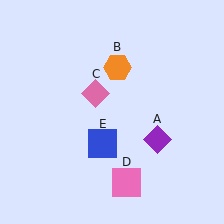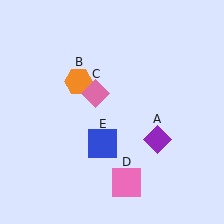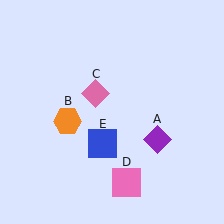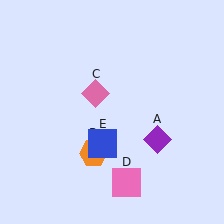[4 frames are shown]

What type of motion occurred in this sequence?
The orange hexagon (object B) rotated counterclockwise around the center of the scene.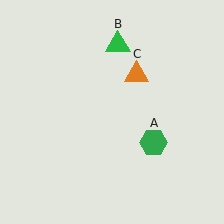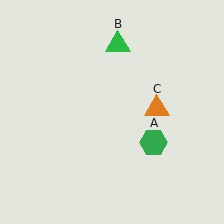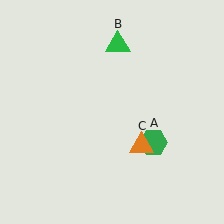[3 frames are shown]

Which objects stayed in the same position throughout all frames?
Green hexagon (object A) and green triangle (object B) remained stationary.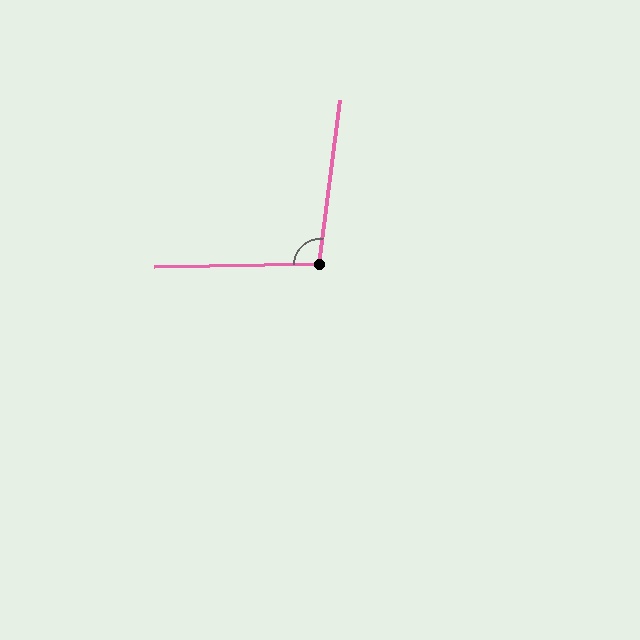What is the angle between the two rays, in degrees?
Approximately 98 degrees.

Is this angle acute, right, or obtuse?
It is obtuse.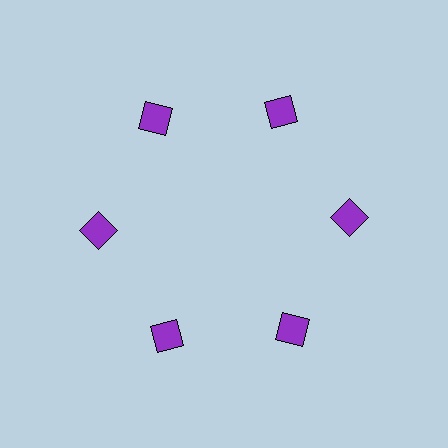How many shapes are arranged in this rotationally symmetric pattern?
There are 6 shapes, arranged in 6 groups of 1.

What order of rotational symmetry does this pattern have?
This pattern has 6-fold rotational symmetry.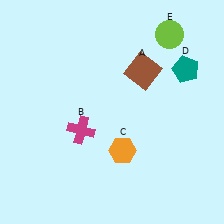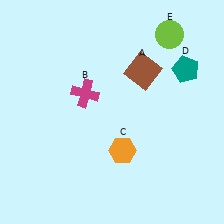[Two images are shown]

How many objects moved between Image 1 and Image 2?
1 object moved between the two images.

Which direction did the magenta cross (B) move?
The magenta cross (B) moved up.